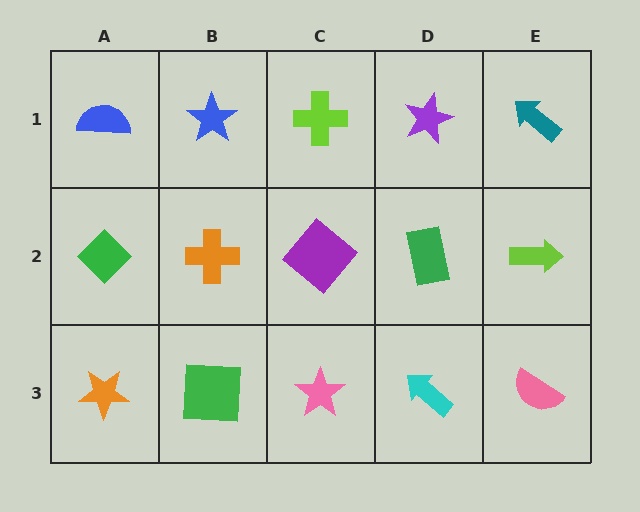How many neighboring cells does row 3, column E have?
2.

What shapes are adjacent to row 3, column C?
A purple diamond (row 2, column C), a green square (row 3, column B), a cyan arrow (row 3, column D).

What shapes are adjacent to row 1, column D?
A green rectangle (row 2, column D), a lime cross (row 1, column C), a teal arrow (row 1, column E).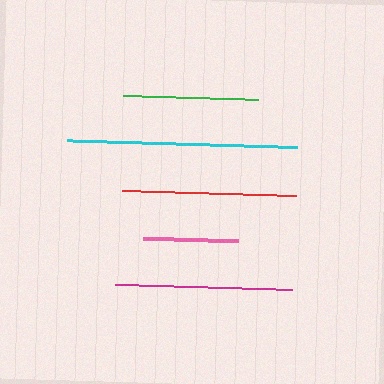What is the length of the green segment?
The green segment is approximately 135 pixels long.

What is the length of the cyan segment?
The cyan segment is approximately 231 pixels long.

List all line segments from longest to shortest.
From longest to shortest: cyan, magenta, red, green, pink.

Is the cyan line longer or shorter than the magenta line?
The cyan line is longer than the magenta line.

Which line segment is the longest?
The cyan line is the longest at approximately 231 pixels.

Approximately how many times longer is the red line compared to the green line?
The red line is approximately 1.3 times the length of the green line.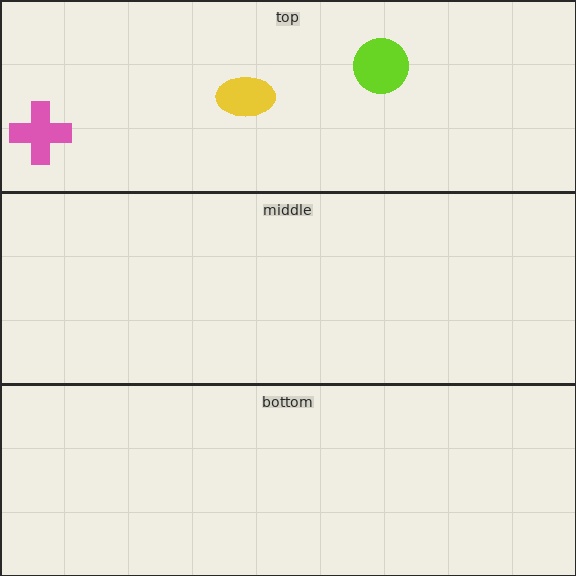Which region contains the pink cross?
The top region.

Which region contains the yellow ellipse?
The top region.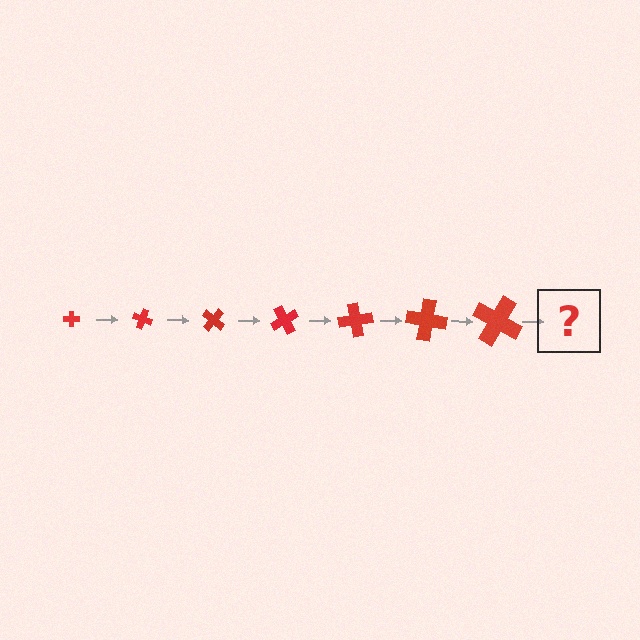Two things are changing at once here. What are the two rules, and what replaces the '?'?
The two rules are that the cross grows larger each step and it rotates 20 degrees each step. The '?' should be a cross, larger than the previous one and rotated 140 degrees from the start.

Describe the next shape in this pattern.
It should be a cross, larger than the previous one and rotated 140 degrees from the start.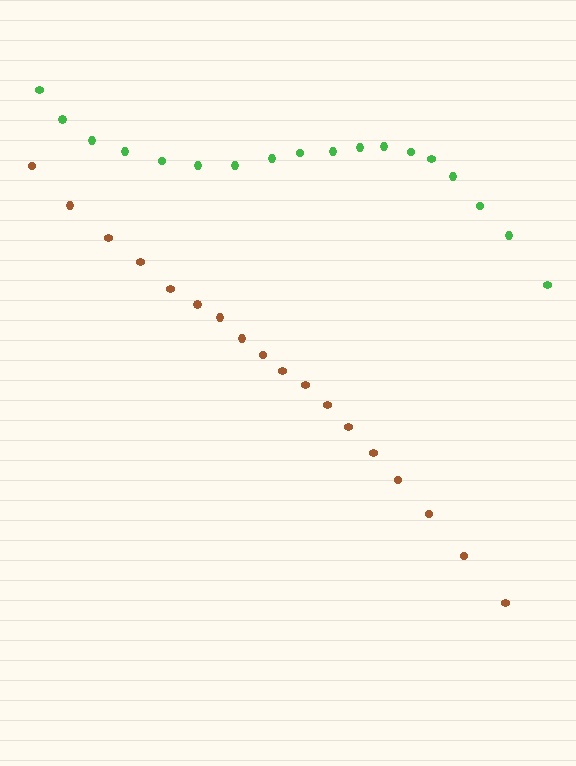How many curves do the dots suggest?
There are 2 distinct paths.